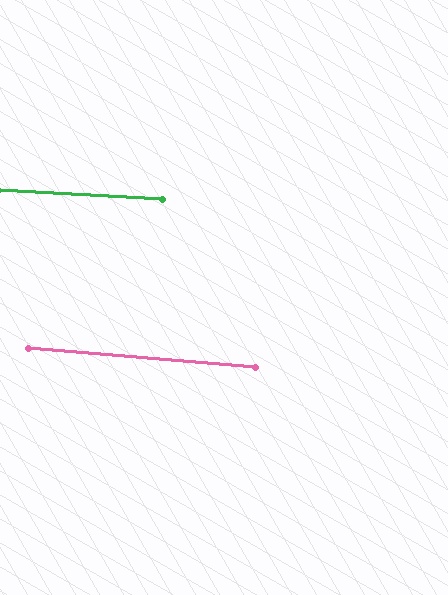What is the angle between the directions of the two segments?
Approximately 1 degree.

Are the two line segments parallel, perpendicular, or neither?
Parallel — their directions differ by only 1.5°.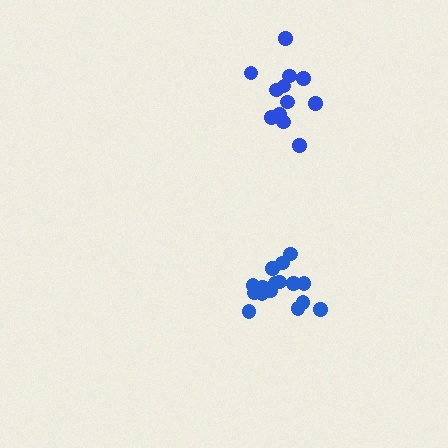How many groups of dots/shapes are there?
There are 2 groups.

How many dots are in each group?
Group 1: 16 dots, Group 2: 12 dots (28 total).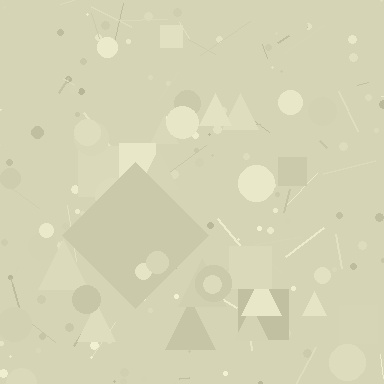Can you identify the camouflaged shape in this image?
The camouflaged shape is a diamond.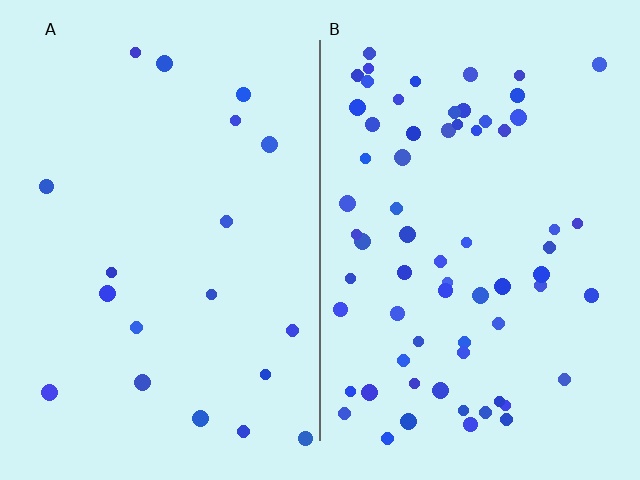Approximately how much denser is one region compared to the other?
Approximately 3.5× — region B over region A.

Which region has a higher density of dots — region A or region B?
B (the right).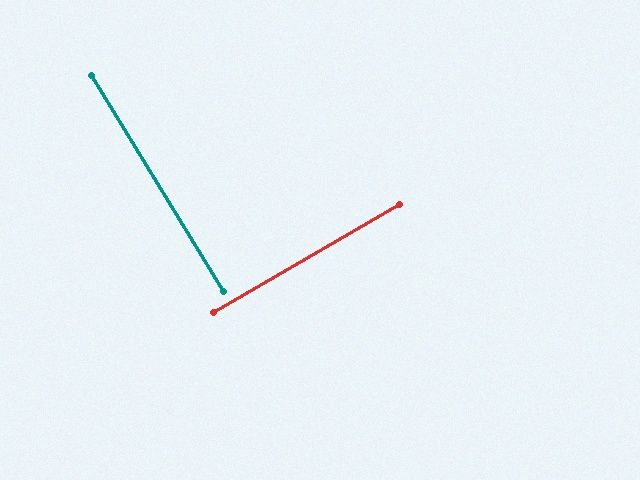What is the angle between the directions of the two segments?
Approximately 89 degrees.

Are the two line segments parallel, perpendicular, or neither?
Perpendicular — they meet at approximately 89°.